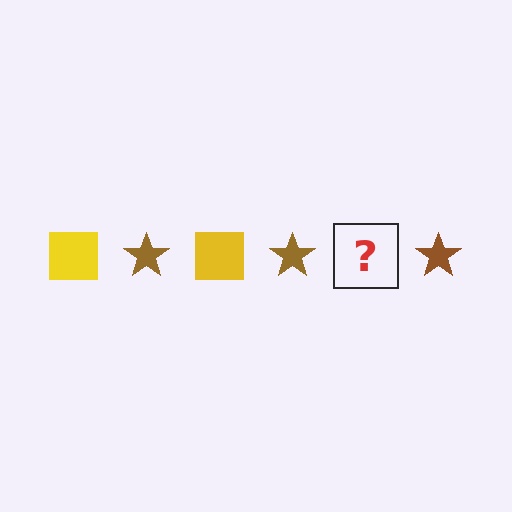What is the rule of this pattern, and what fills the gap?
The rule is that the pattern alternates between yellow square and brown star. The gap should be filled with a yellow square.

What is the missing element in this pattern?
The missing element is a yellow square.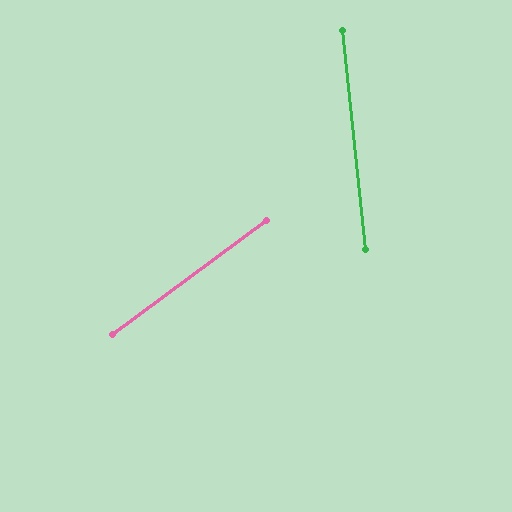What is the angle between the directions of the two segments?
Approximately 60 degrees.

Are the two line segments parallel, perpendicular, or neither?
Neither parallel nor perpendicular — they differ by about 60°.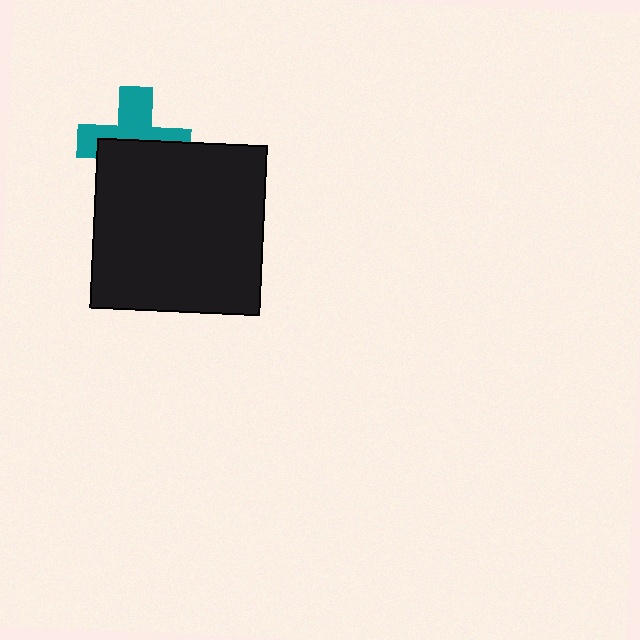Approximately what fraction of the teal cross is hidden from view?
Roughly 52% of the teal cross is hidden behind the black square.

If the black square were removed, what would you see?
You would see the complete teal cross.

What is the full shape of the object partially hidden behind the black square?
The partially hidden object is a teal cross.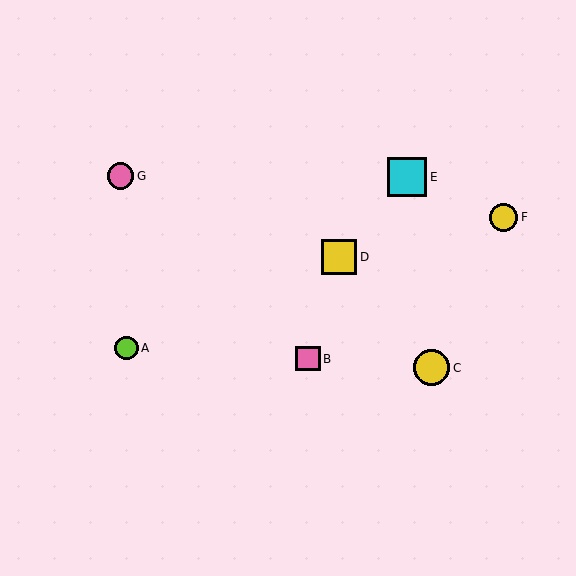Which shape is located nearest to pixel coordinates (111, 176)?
The pink circle (labeled G) at (121, 176) is nearest to that location.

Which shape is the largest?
The cyan square (labeled E) is the largest.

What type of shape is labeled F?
Shape F is a yellow circle.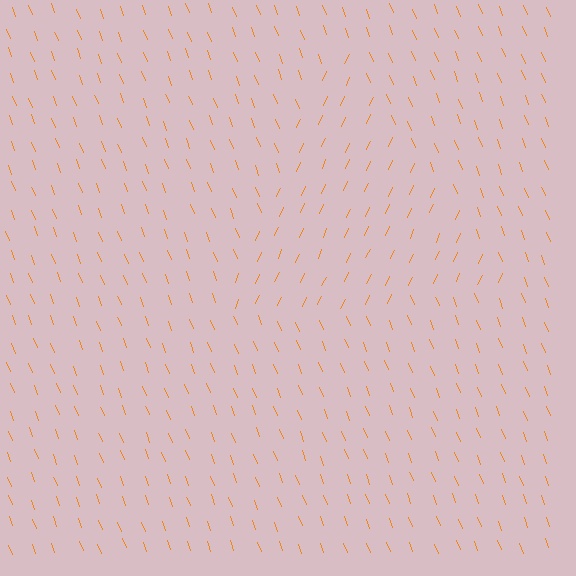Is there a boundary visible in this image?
Yes, there is a texture boundary formed by a change in line orientation.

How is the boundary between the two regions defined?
The boundary is defined purely by a change in line orientation (approximately 45 degrees difference). All lines are the same color and thickness.